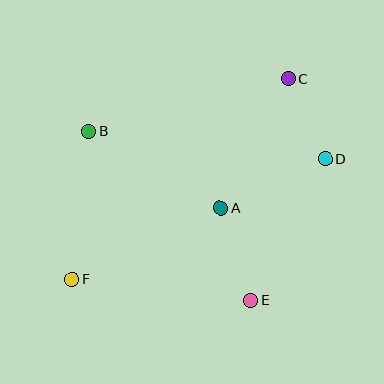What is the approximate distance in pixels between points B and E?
The distance between B and E is approximately 234 pixels.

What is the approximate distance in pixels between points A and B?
The distance between A and B is approximately 152 pixels.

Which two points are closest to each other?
Points C and D are closest to each other.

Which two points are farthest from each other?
Points C and F are farthest from each other.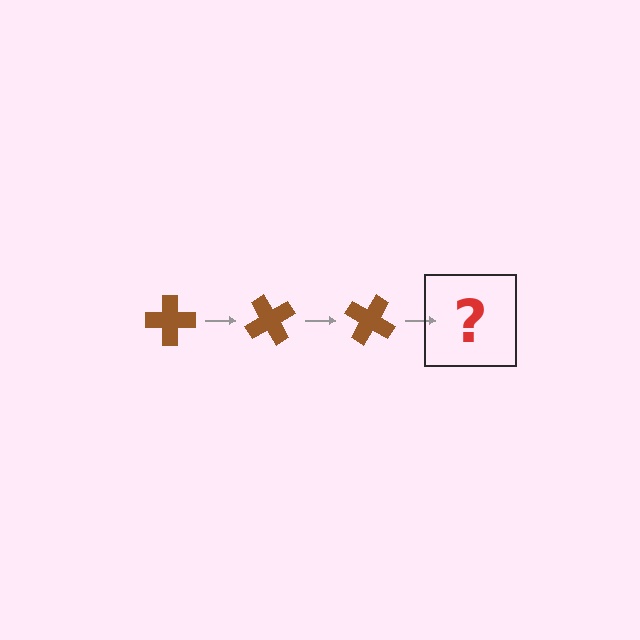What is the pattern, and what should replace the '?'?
The pattern is that the cross rotates 60 degrees each step. The '?' should be a brown cross rotated 180 degrees.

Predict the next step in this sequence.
The next step is a brown cross rotated 180 degrees.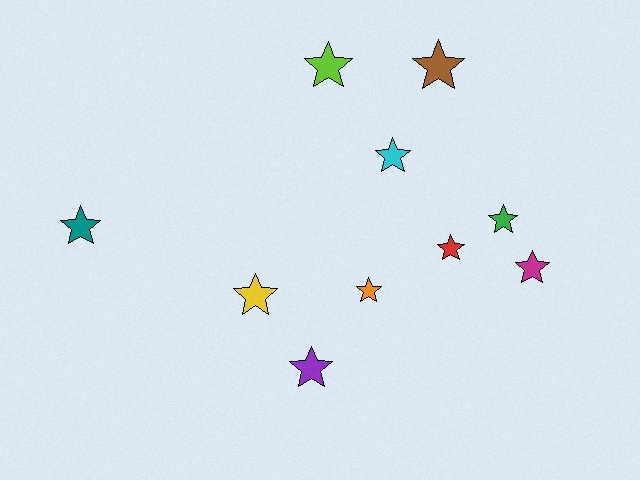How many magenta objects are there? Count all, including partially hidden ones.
There is 1 magenta object.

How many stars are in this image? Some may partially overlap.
There are 10 stars.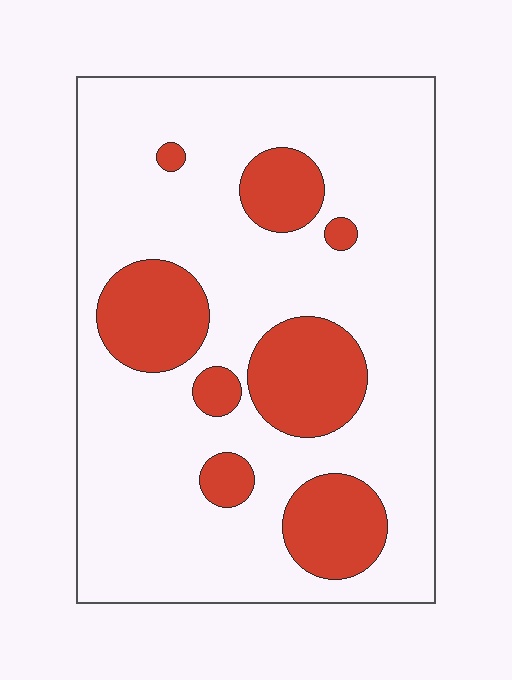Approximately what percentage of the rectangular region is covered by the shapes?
Approximately 20%.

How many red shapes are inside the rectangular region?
8.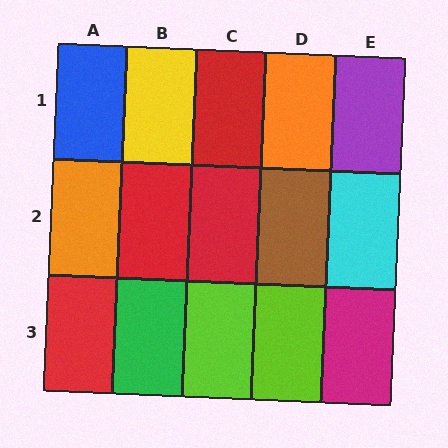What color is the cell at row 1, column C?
Red.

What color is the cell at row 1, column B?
Yellow.